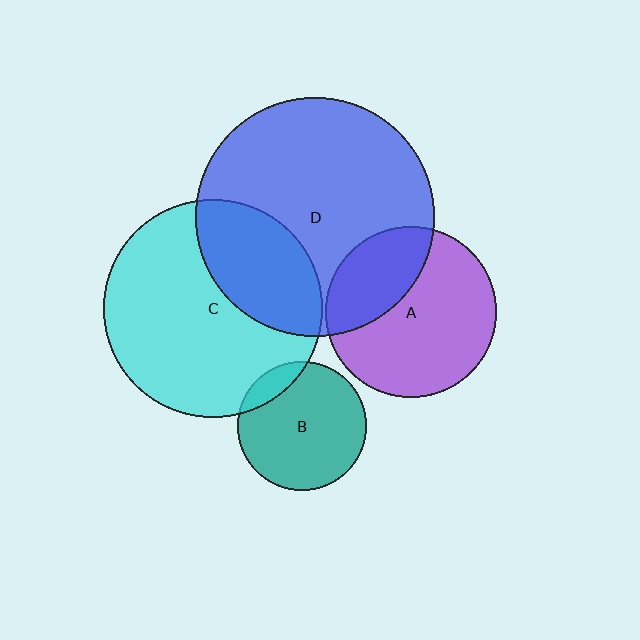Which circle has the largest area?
Circle D (blue).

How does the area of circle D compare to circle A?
Approximately 2.0 times.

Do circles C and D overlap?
Yes.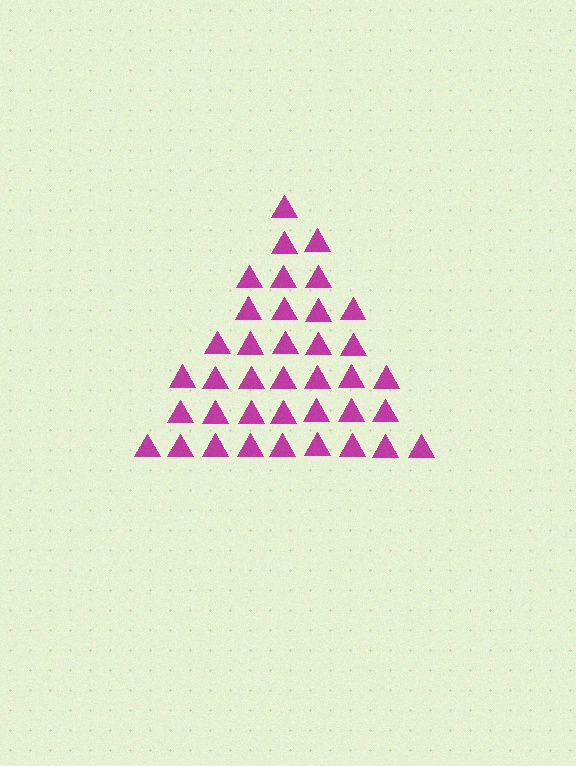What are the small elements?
The small elements are triangles.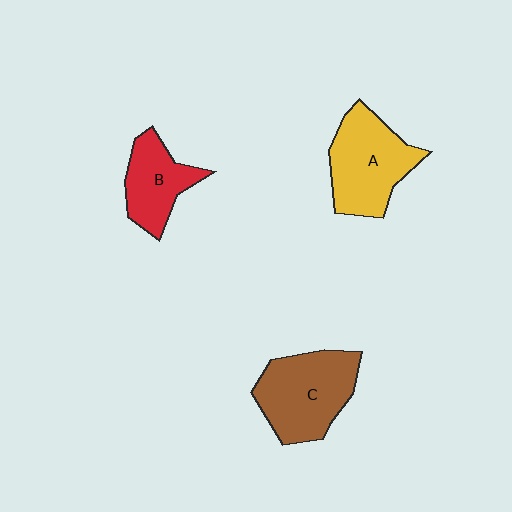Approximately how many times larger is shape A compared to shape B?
Approximately 1.4 times.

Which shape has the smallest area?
Shape B (red).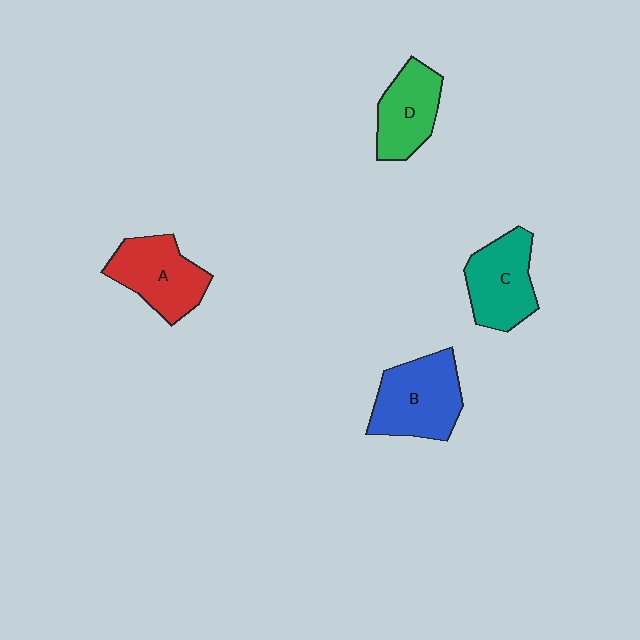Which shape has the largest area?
Shape B (blue).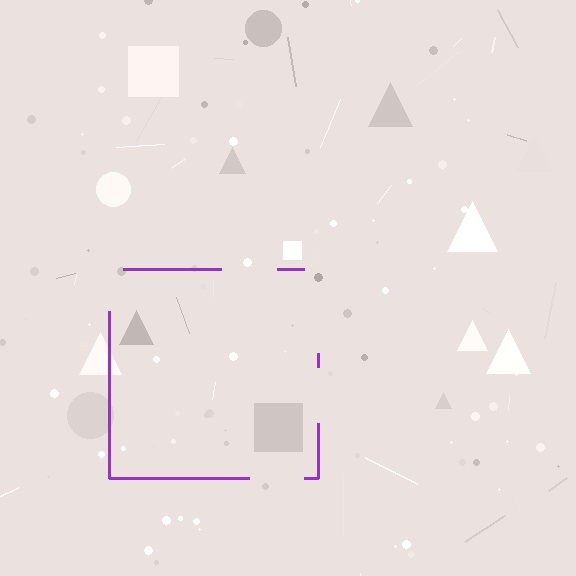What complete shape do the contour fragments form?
The contour fragments form a square.